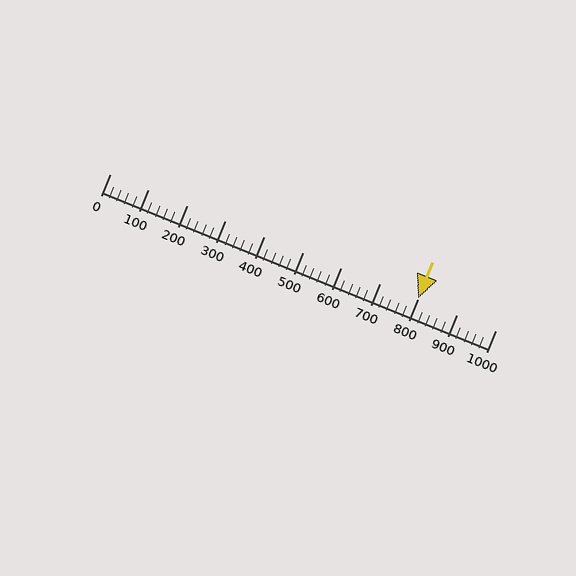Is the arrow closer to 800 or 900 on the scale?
The arrow is closer to 800.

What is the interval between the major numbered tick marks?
The major tick marks are spaced 100 units apart.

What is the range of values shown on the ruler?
The ruler shows values from 0 to 1000.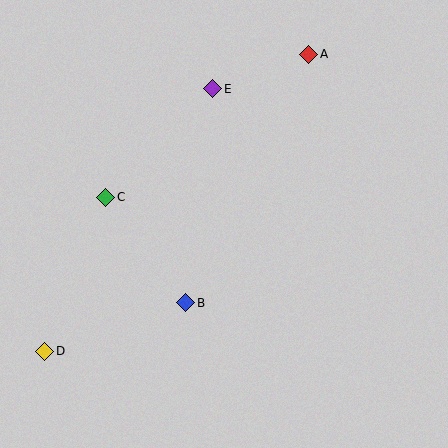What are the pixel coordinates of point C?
Point C is at (106, 197).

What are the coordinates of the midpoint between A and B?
The midpoint between A and B is at (247, 178).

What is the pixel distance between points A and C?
The distance between A and C is 248 pixels.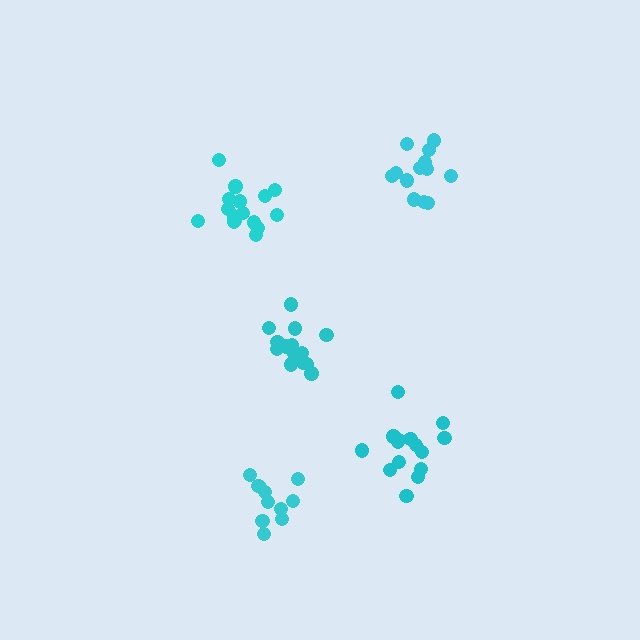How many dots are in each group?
Group 1: 15 dots, Group 2: 13 dots, Group 3: 17 dots, Group 4: 14 dots, Group 5: 11 dots (70 total).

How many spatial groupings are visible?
There are 5 spatial groupings.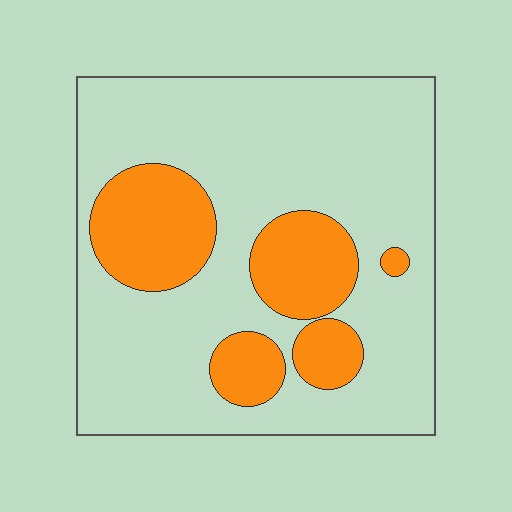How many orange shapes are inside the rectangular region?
5.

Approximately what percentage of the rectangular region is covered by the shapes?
Approximately 25%.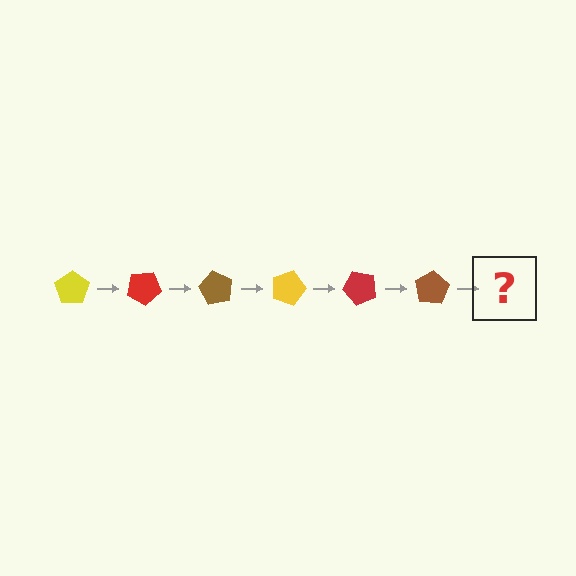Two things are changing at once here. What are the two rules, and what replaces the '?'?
The two rules are that it rotates 30 degrees each step and the color cycles through yellow, red, and brown. The '?' should be a yellow pentagon, rotated 180 degrees from the start.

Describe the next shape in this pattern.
It should be a yellow pentagon, rotated 180 degrees from the start.